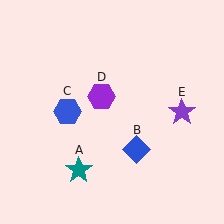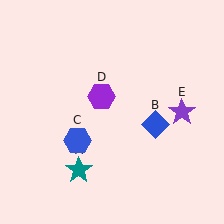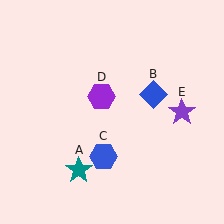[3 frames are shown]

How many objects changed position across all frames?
2 objects changed position: blue diamond (object B), blue hexagon (object C).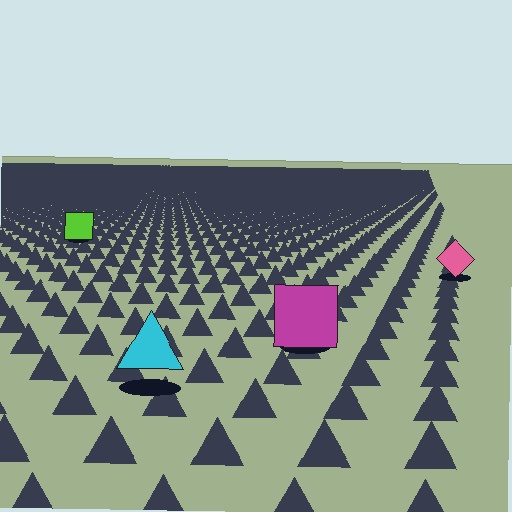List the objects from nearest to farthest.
From nearest to farthest: the cyan triangle, the magenta square, the pink diamond, the lime square.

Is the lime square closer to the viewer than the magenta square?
No. The magenta square is closer — you can tell from the texture gradient: the ground texture is coarser near it.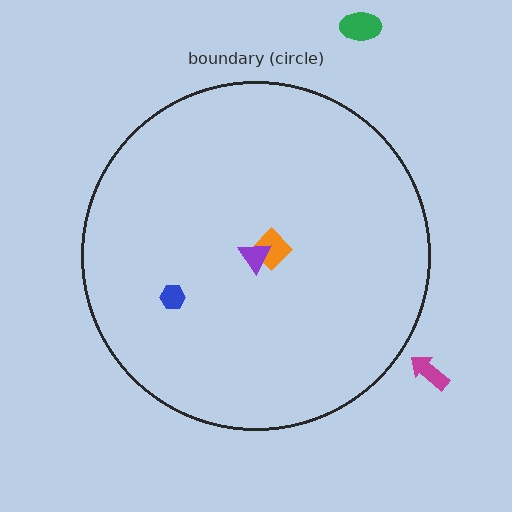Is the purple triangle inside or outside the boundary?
Inside.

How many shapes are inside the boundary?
3 inside, 2 outside.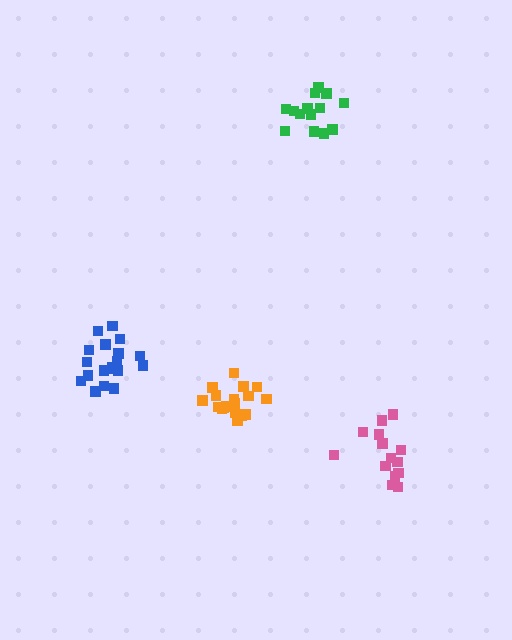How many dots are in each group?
Group 1: 19 dots, Group 2: 19 dots, Group 3: 14 dots, Group 4: 14 dots (66 total).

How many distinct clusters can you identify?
There are 4 distinct clusters.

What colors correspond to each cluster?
The clusters are colored: blue, orange, green, pink.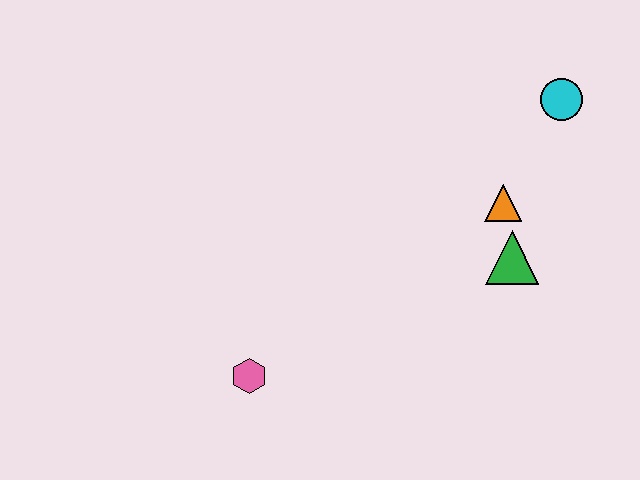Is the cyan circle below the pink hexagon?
No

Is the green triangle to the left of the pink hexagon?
No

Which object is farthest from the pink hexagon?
The cyan circle is farthest from the pink hexagon.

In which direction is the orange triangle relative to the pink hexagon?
The orange triangle is to the right of the pink hexagon.